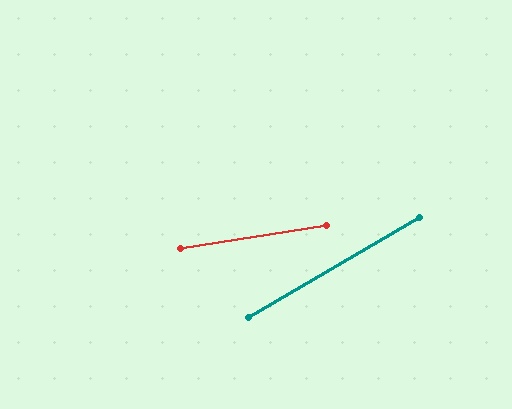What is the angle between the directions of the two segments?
Approximately 21 degrees.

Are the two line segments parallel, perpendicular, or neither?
Neither parallel nor perpendicular — they differ by about 21°.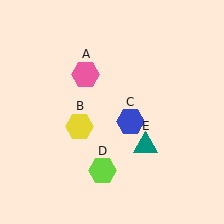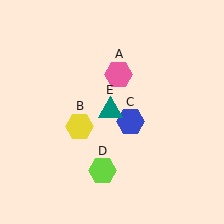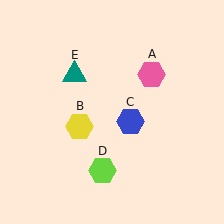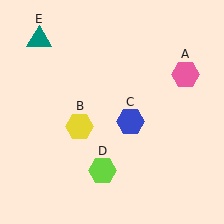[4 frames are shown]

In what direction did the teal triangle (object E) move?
The teal triangle (object E) moved up and to the left.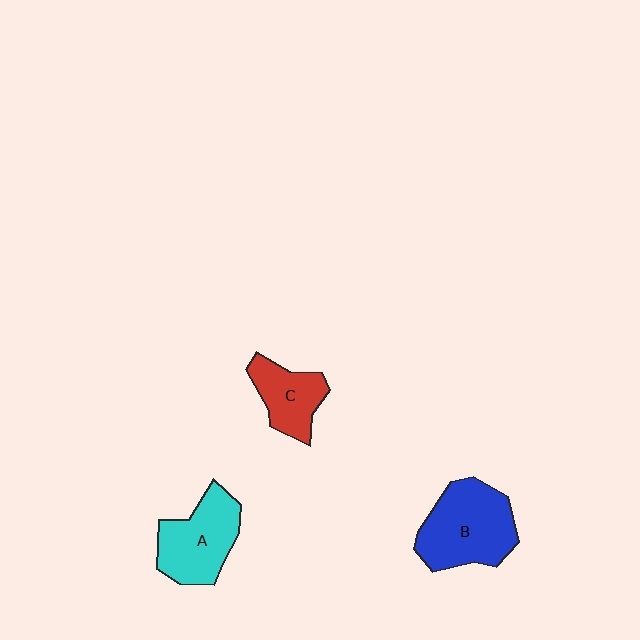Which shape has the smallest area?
Shape C (red).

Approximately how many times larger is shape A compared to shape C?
Approximately 1.4 times.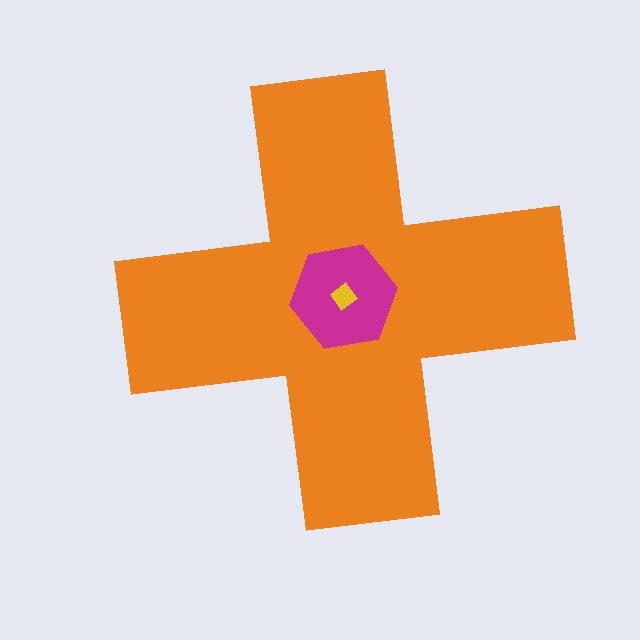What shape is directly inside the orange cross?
The magenta hexagon.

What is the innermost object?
The yellow diamond.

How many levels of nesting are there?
3.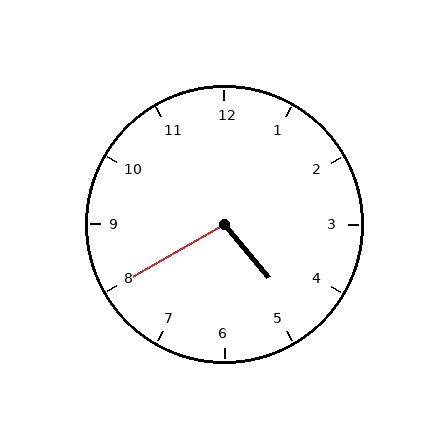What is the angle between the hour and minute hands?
Approximately 100 degrees.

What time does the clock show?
4:40.